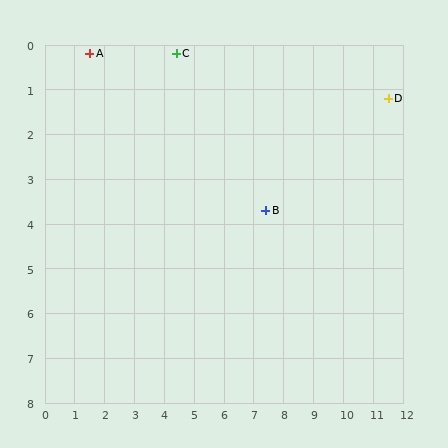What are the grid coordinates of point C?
Point C is at approximately (4.4, 0.2).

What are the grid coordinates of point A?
Point A is at approximately (1.5, 0.2).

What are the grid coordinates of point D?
Point D is at approximately (11.5, 1.2).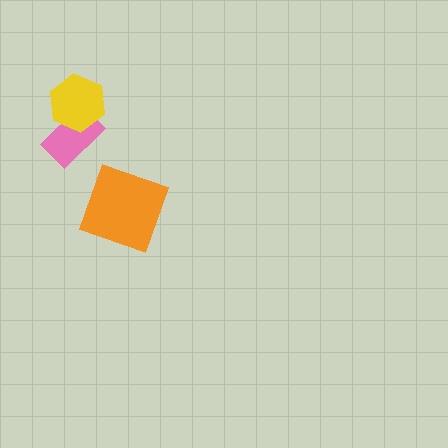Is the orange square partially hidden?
No, no other shape covers it.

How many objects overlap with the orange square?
0 objects overlap with the orange square.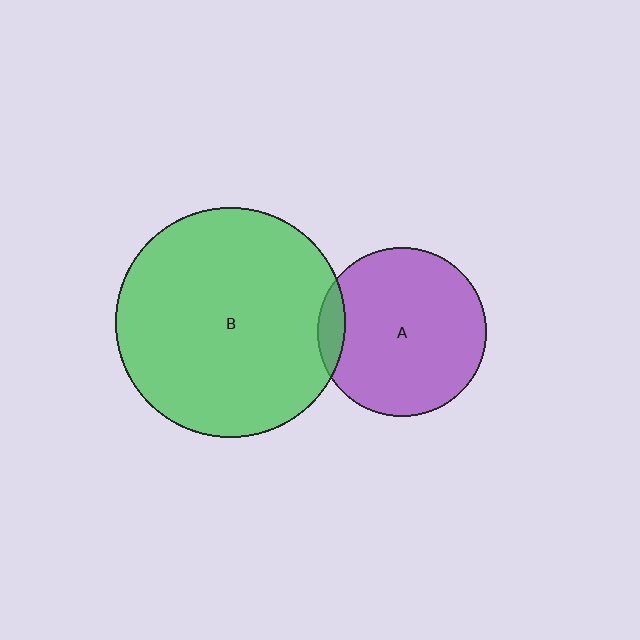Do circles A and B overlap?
Yes.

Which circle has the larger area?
Circle B (green).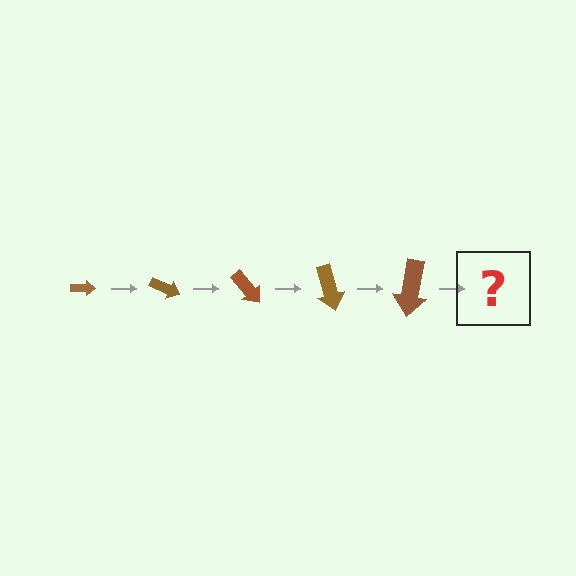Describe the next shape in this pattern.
It should be an arrow, larger than the previous one and rotated 125 degrees from the start.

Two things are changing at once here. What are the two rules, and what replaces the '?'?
The two rules are that the arrow grows larger each step and it rotates 25 degrees each step. The '?' should be an arrow, larger than the previous one and rotated 125 degrees from the start.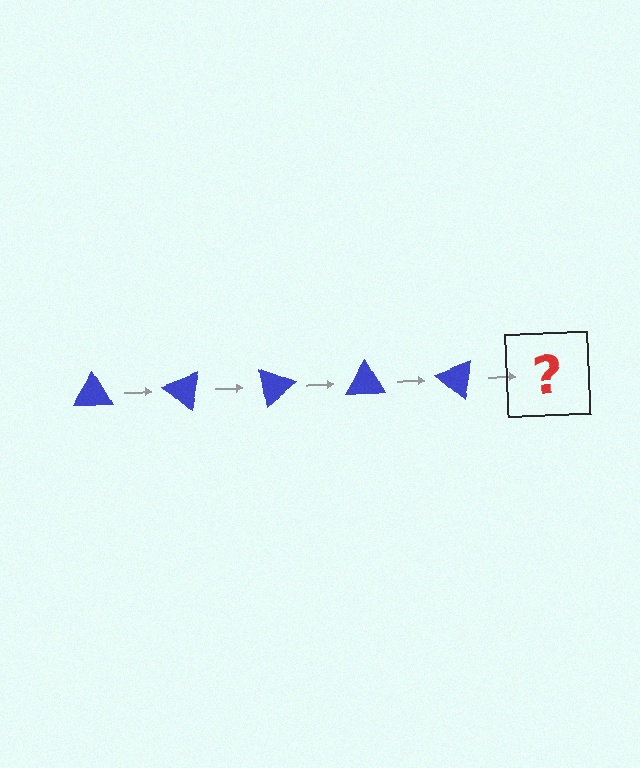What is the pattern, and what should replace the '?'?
The pattern is that the triangle rotates 40 degrees each step. The '?' should be a blue triangle rotated 200 degrees.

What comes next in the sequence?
The next element should be a blue triangle rotated 200 degrees.